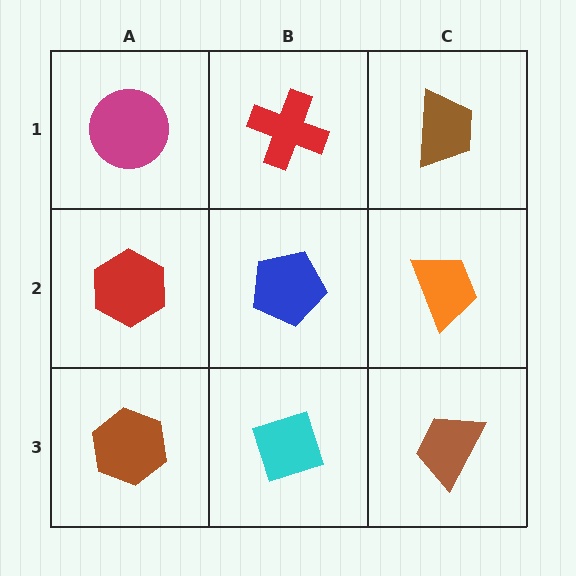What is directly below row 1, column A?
A red hexagon.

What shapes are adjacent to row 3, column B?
A blue pentagon (row 2, column B), a brown hexagon (row 3, column A), a brown trapezoid (row 3, column C).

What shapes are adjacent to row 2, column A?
A magenta circle (row 1, column A), a brown hexagon (row 3, column A), a blue pentagon (row 2, column B).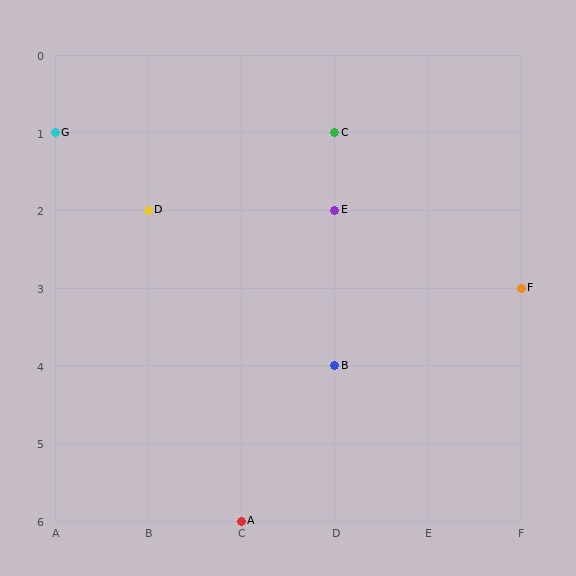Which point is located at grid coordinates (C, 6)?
Point A is at (C, 6).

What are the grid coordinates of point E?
Point E is at grid coordinates (D, 2).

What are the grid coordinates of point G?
Point G is at grid coordinates (A, 1).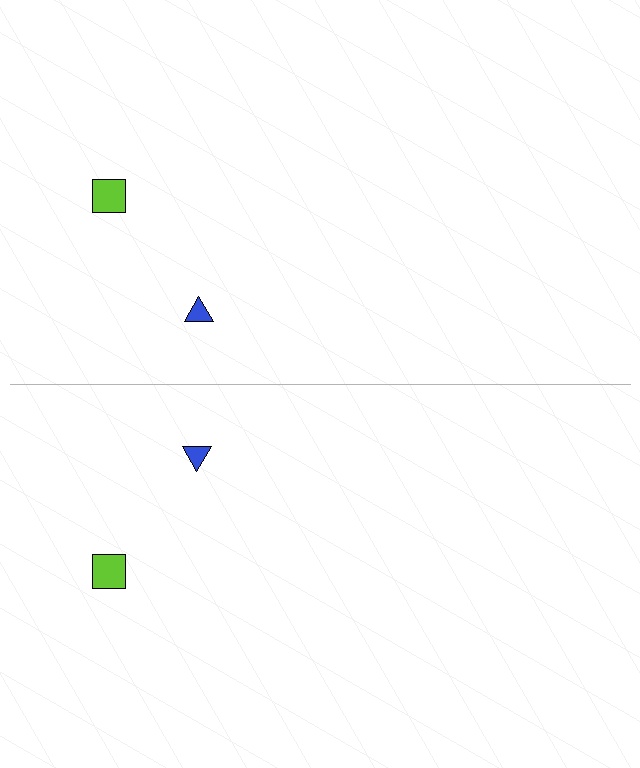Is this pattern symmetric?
Yes, this pattern has bilateral (reflection) symmetry.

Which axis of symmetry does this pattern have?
The pattern has a horizontal axis of symmetry running through the center of the image.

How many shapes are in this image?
There are 4 shapes in this image.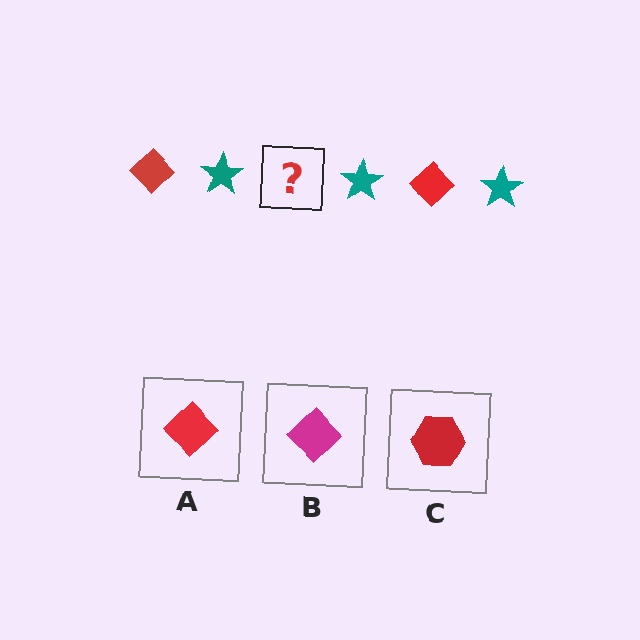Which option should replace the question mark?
Option A.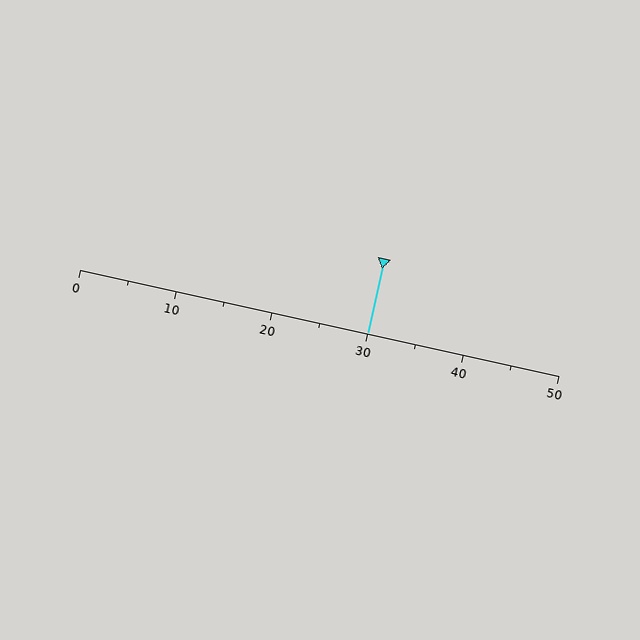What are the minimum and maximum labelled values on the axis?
The axis runs from 0 to 50.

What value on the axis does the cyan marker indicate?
The marker indicates approximately 30.